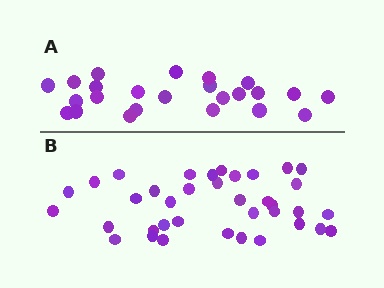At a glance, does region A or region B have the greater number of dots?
Region B (the bottom region) has more dots.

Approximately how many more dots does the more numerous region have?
Region B has approximately 15 more dots than region A.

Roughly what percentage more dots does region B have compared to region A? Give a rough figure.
About 55% more.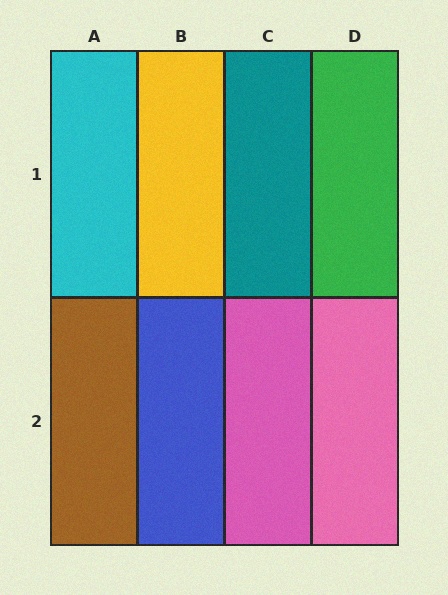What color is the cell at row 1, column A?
Cyan.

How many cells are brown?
1 cell is brown.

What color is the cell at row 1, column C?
Teal.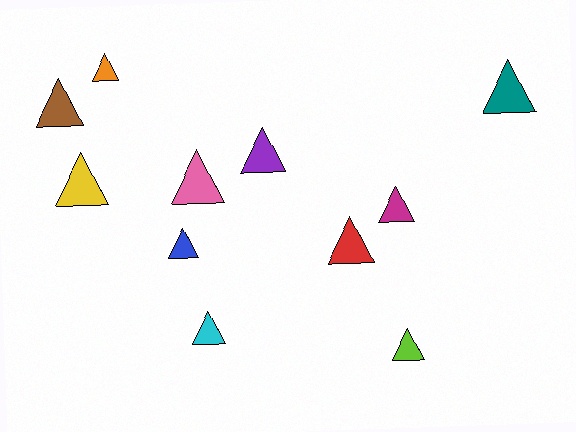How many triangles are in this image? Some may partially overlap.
There are 11 triangles.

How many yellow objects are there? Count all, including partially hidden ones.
There is 1 yellow object.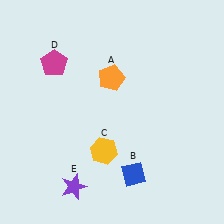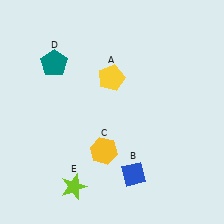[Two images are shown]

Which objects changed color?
A changed from orange to yellow. D changed from magenta to teal. E changed from purple to lime.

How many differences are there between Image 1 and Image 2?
There are 3 differences between the two images.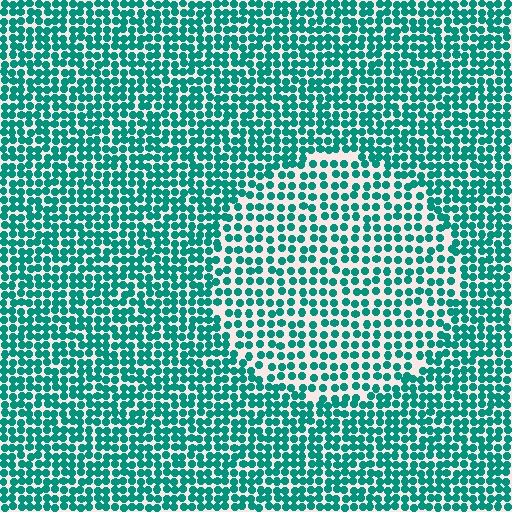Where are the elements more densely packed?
The elements are more densely packed outside the circle boundary.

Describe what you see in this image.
The image contains small teal elements arranged at two different densities. A circle-shaped region is visible where the elements are less densely packed than the surrounding area.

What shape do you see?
I see a circle.